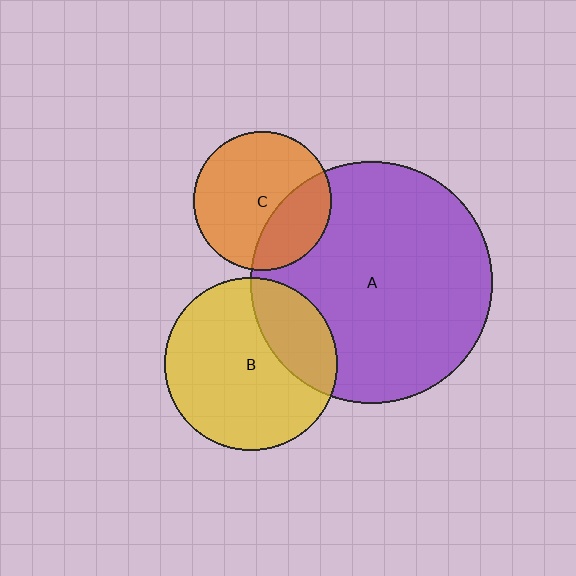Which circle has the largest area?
Circle A (purple).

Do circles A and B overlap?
Yes.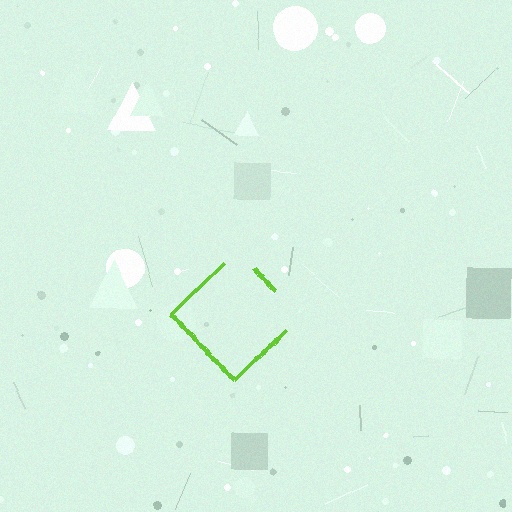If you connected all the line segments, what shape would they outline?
They would outline a diamond.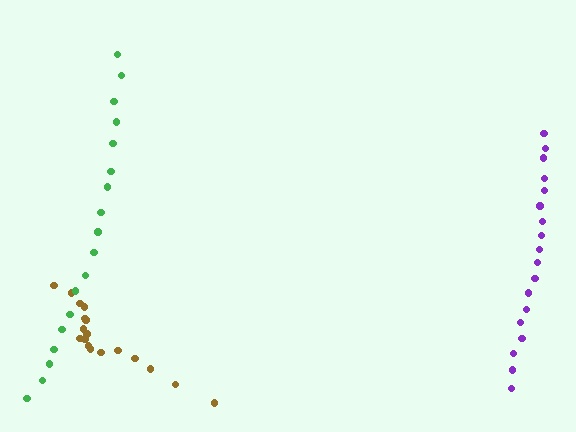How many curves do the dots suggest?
There are 3 distinct paths.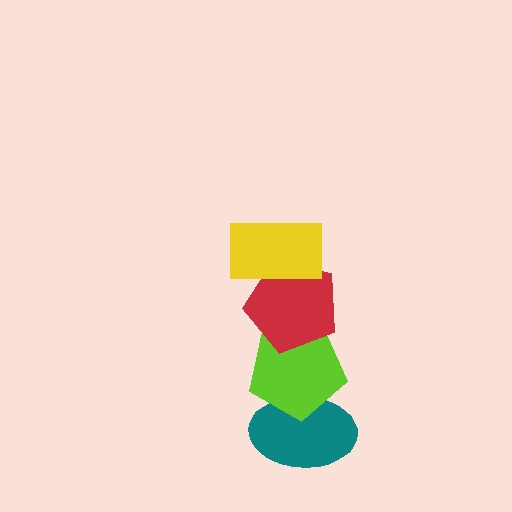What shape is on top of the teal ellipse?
The lime pentagon is on top of the teal ellipse.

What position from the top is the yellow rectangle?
The yellow rectangle is 1st from the top.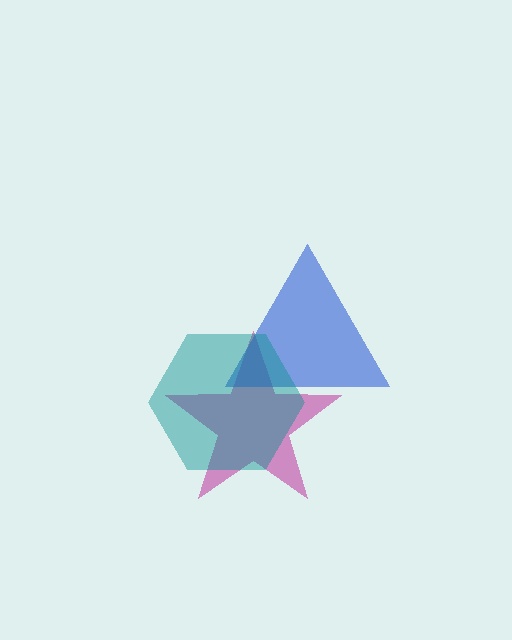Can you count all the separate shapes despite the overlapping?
Yes, there are 3 separate shapes.